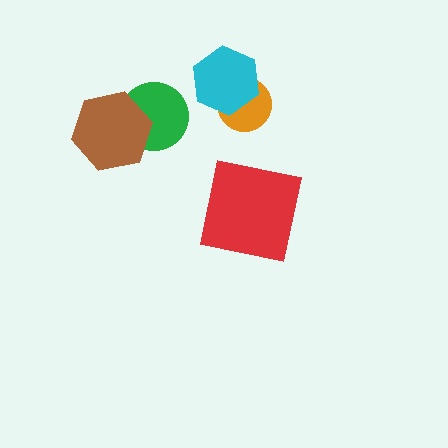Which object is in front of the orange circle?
The cyan hexagon is in front of the orange circle.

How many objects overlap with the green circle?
1 object overlaps with the green circle.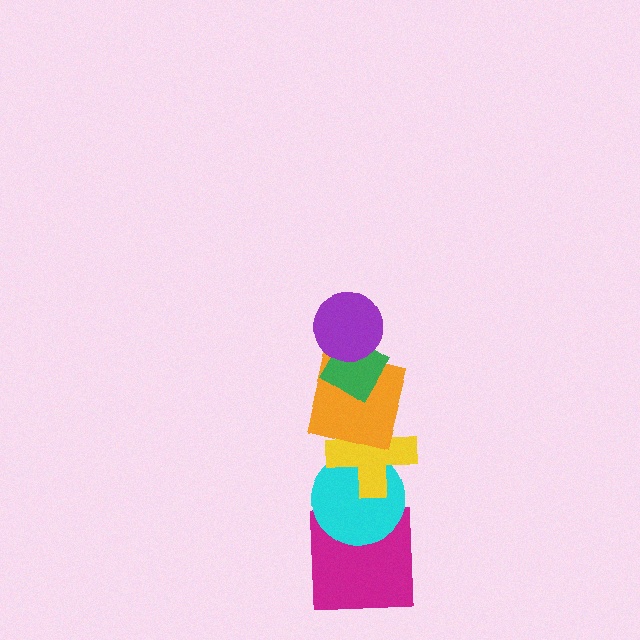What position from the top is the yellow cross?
The yellow cross is 4th from the top.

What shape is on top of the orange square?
The green diamond is on top of the orange square.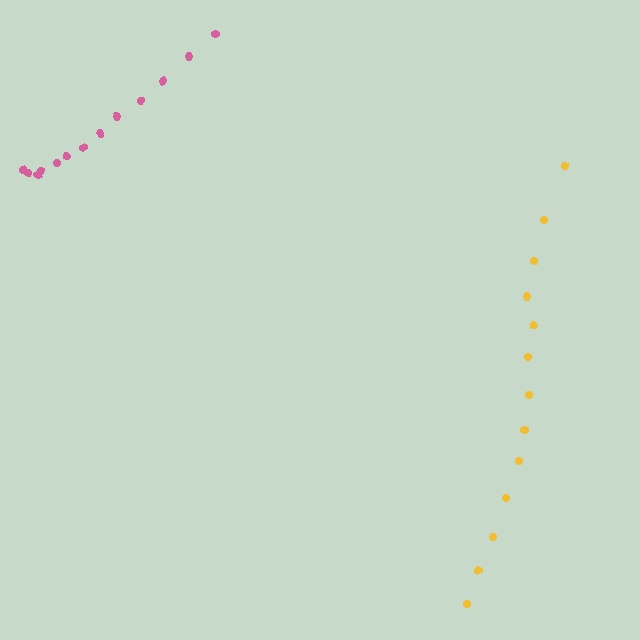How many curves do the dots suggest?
There are 2 distinct paths.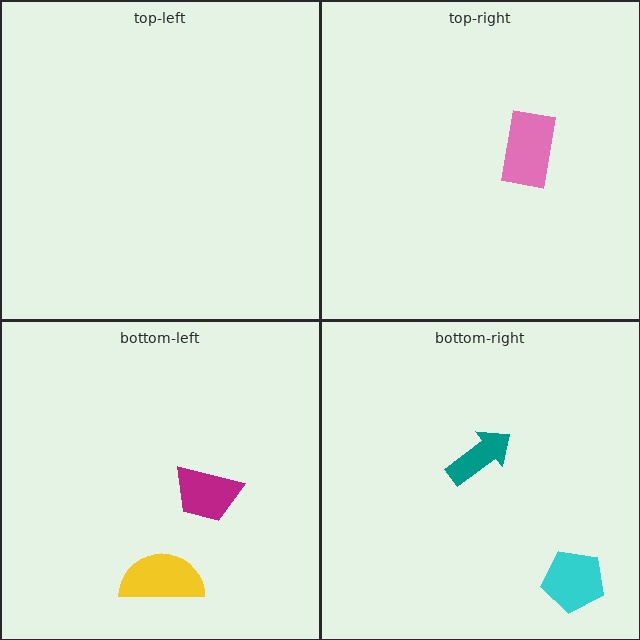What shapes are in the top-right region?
The pink rectangle.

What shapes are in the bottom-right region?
The teal arrow, the cyan pentagon.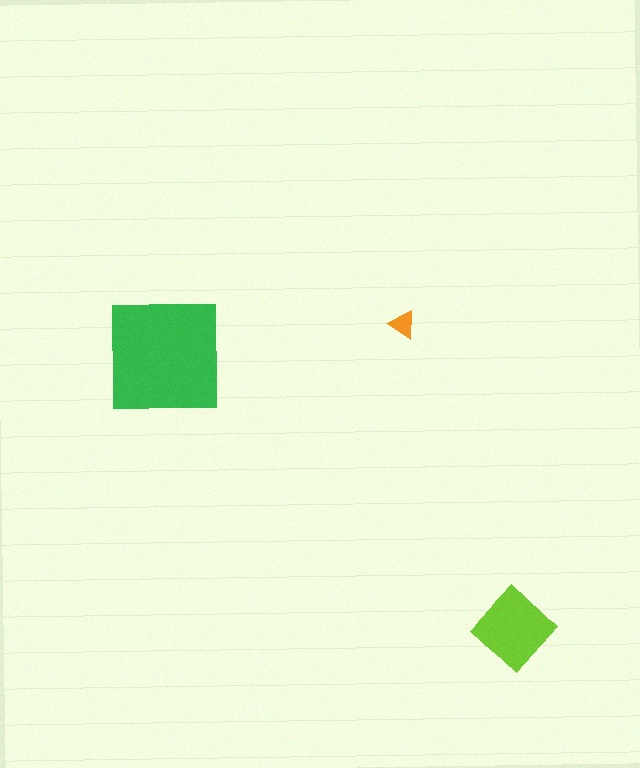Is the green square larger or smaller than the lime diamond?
Larger.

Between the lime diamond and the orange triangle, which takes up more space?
The lime diamond.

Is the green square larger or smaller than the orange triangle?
Larger.